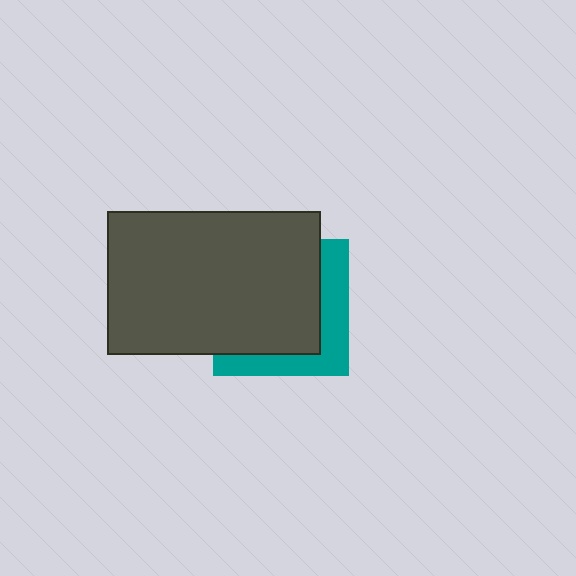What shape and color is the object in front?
The object in front is a dark gray rectangle.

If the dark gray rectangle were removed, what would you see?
You would see the complete teal square.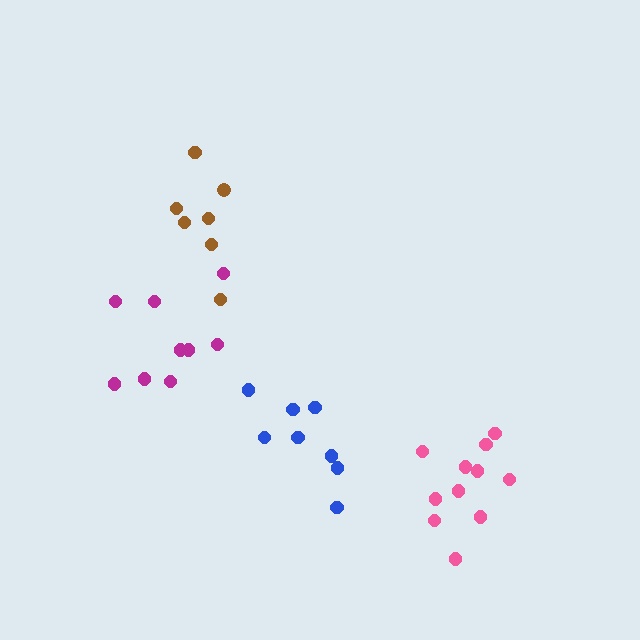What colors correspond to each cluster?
The clusters are colored: pink, brown, blue, magenta.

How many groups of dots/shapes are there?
There are 4 groups.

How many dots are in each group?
Group 1: 11 dots, Group 2: 7 dots, Group 3: 8 dots, Group 4: 9 dots (35 total).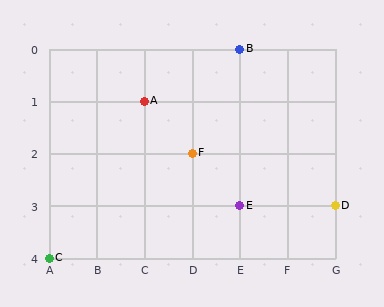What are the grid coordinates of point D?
Point D is at grid coordinates (G, 3).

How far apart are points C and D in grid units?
Points C and D are 6 columns and 1 row apart (about 6.1 grid units diagonally).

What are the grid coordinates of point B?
Point B is at grid coordinates (E, 0).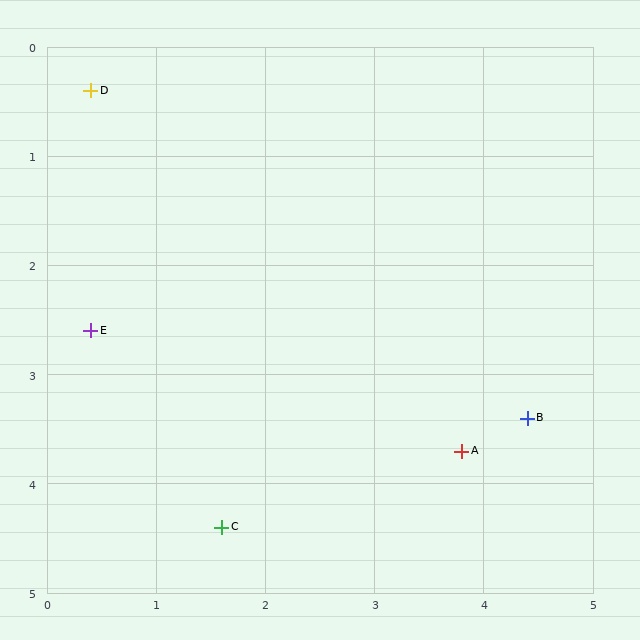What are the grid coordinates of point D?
Point D is at approximately (0.4, 0.4).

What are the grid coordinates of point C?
Point C is at approximately (1.6, 4.4).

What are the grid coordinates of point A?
Point A is at approximately (3.8, 3.7).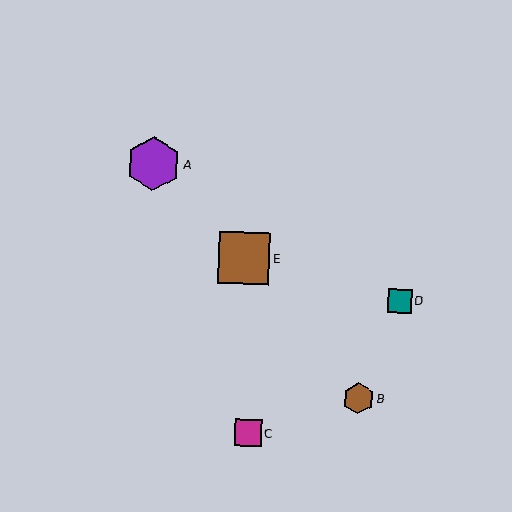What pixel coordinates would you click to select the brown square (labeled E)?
Click at (244, 258) to select the brown square E.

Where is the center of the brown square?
The center of the brown square is at (244, 258).